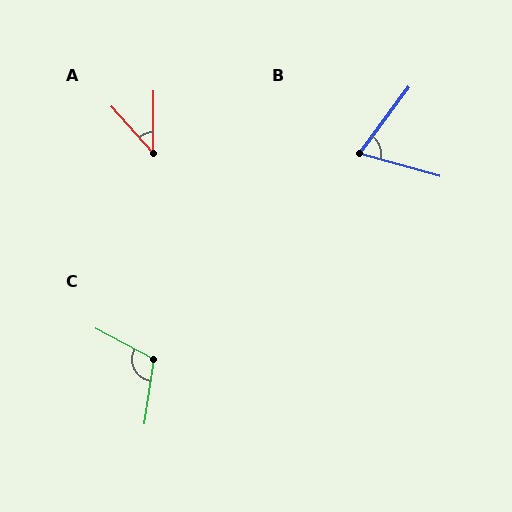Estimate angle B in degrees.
Approximately 69 degrees.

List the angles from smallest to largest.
A (41°), B (69°), C (109°).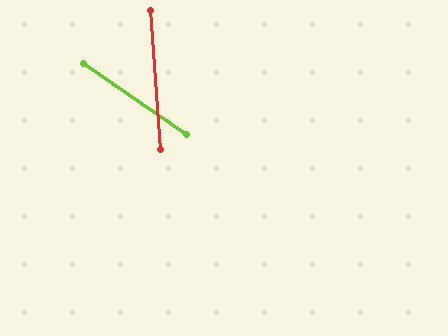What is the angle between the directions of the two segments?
Approximately 51 degrees.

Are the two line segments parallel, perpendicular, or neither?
Neither parallel nor perpendicular — they differ by about 51°.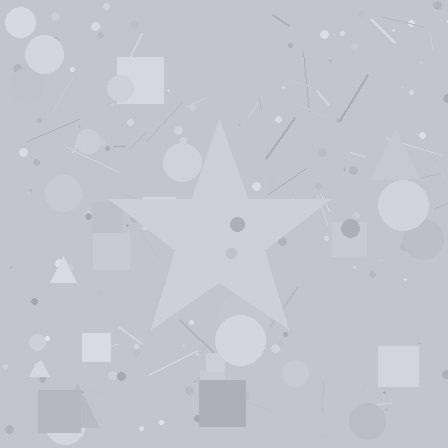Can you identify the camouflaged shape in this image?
The camouflaged shape is a star.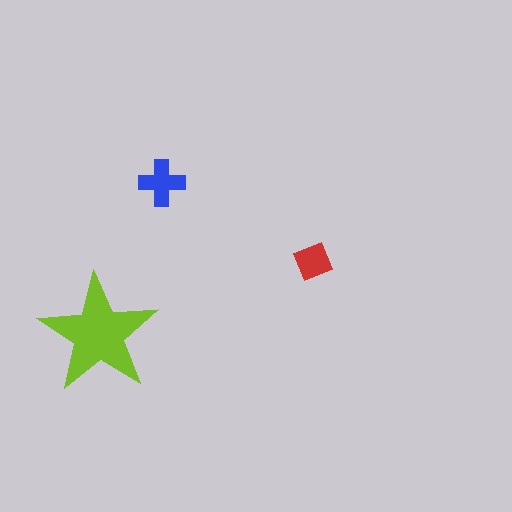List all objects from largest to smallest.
The lime star, the blue cross, the red diamond.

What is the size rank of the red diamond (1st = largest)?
3rd.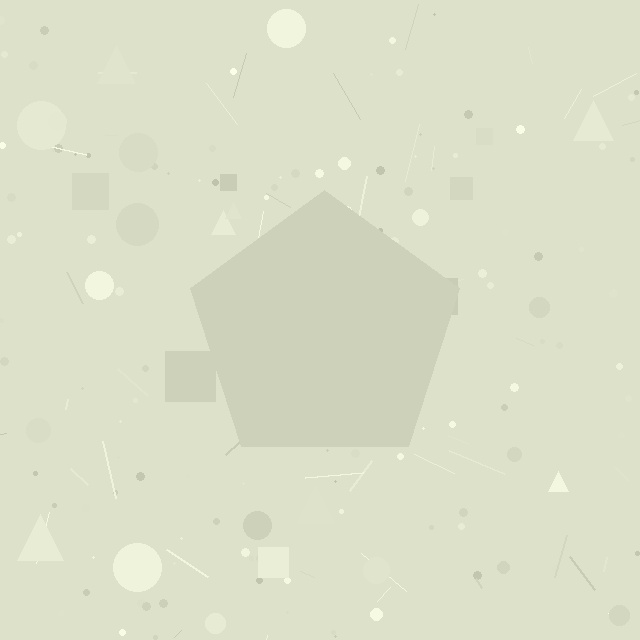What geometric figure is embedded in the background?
A pentagon is embedded in the background.